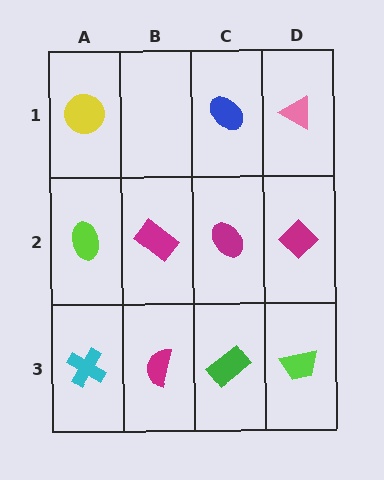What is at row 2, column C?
A magenta ellipse.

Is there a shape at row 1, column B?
No, that cell is empty.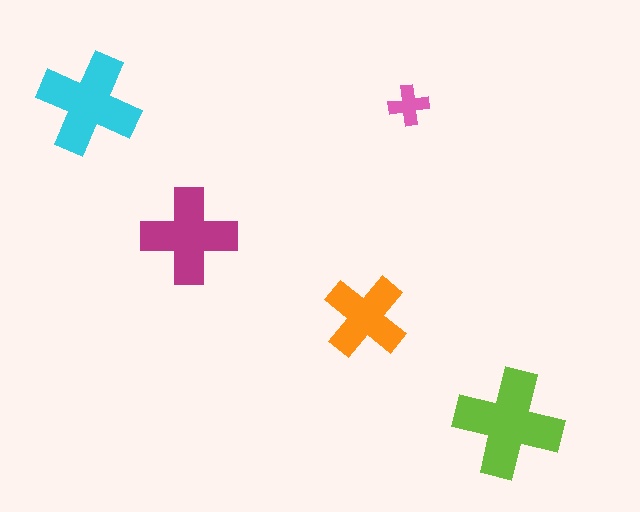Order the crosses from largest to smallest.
the lime one, the cyan one, the magenta one, the orange one, the pink one.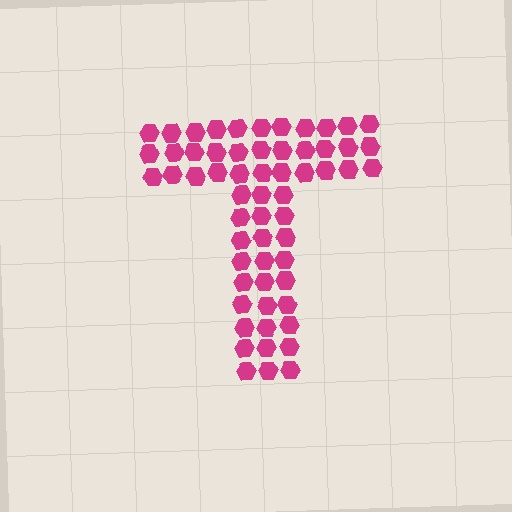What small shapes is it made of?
It is made of small hexagons.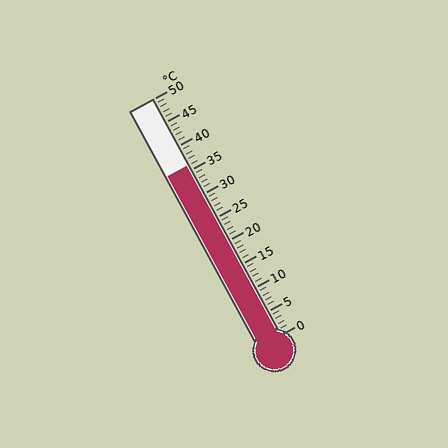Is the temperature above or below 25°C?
The temperature is above 25°C.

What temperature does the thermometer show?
The thermometer shows approximately 36°C.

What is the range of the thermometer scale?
The thermometer scale ranges from 0°C to 50°C.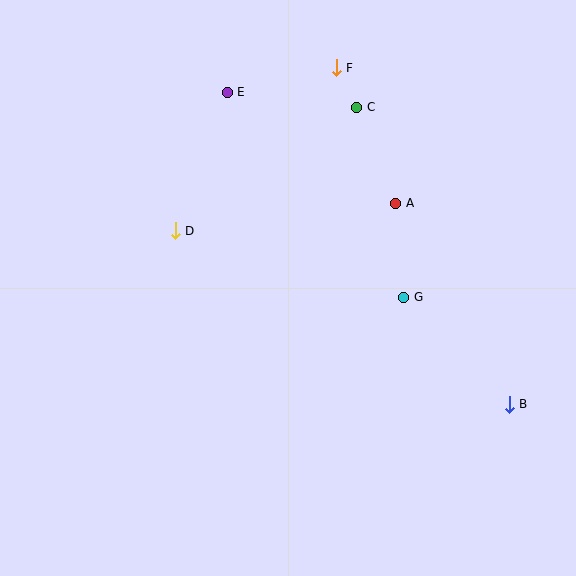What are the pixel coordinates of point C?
Point C is at (357, 107).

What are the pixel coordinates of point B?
Point B is at (509, 404).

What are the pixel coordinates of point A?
Point A is at (396, 203).